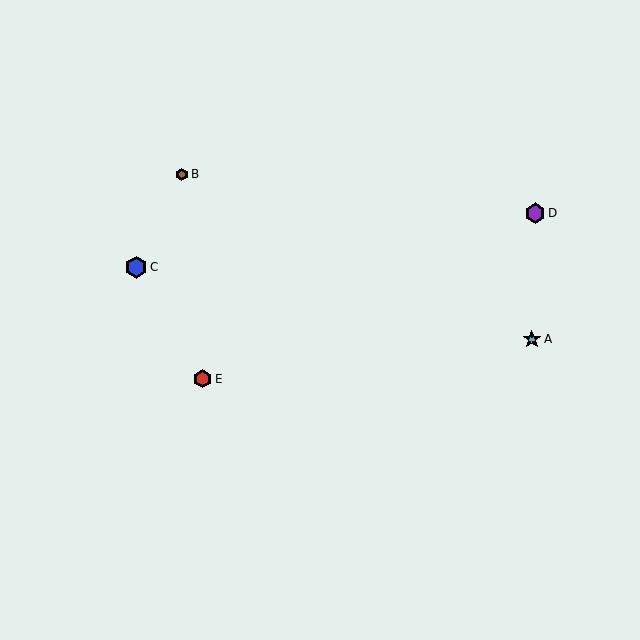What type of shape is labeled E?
Shape E is a red hexagon.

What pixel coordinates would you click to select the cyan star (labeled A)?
Click at (532, 339) to select the cyan star A.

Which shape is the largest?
The blue hexagon (labeled C) is the largest.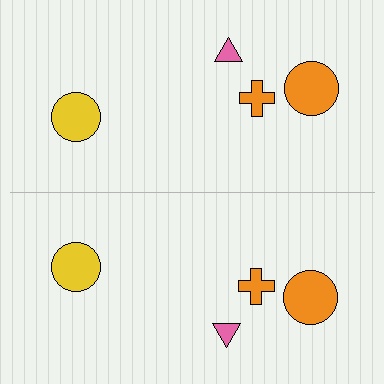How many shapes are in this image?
There are 8 shapes in this image.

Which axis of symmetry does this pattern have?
The pattern has a horizontal axis of symmetry running through the center of the image.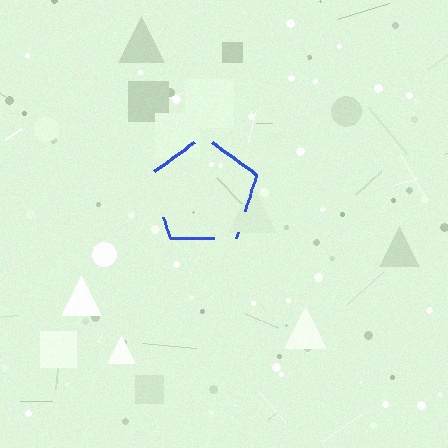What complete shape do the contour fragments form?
The contour fragments form a pentagon.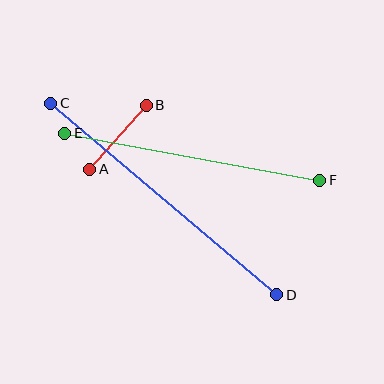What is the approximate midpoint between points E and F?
The midpoint is at approximately (192, 157) pixels.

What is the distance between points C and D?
The distance is approximately 296 pixels.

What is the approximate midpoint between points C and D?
The midpoint is at approximately (164, 199) pixels.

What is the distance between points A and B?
The distance is approximately 85 pixels.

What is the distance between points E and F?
The distance is approximately 259 pixels.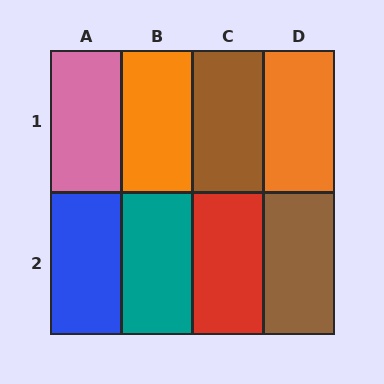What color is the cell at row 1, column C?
Brown.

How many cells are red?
1 cell is red.